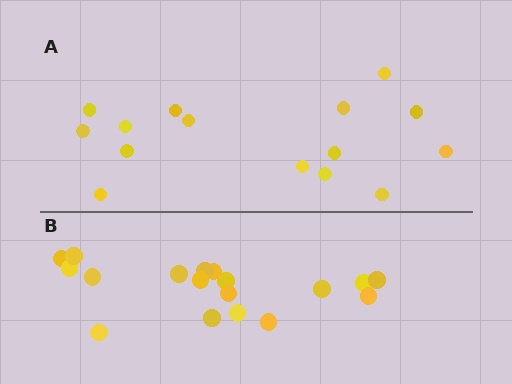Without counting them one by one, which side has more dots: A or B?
Region B (the bottom region) has more dots.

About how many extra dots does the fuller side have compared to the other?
Region B has just a few more — roughly 2 or 3 more dots than region A.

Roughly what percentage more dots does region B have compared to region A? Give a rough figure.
About 20% more.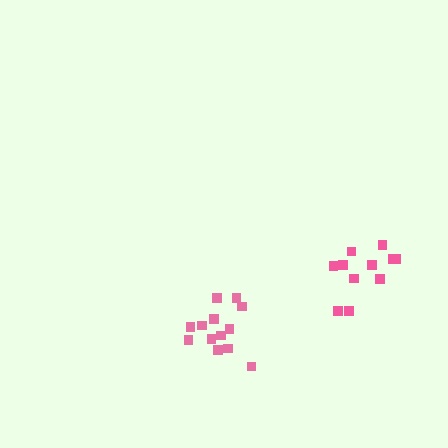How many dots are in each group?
Group 1: 11 dots, Group 2: 13 dots (24 total).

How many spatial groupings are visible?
There are 2 spatial groupings.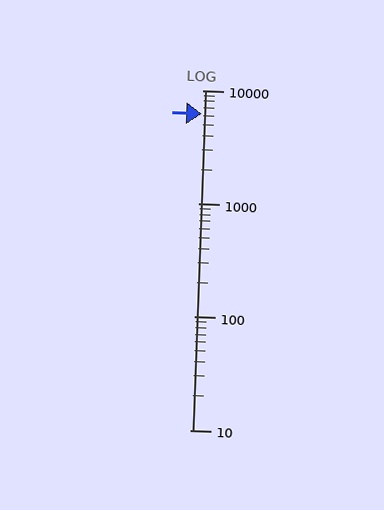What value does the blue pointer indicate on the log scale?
The pointer indicates approximately 6200.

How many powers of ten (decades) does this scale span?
The scale spans 3 decades, from 10 to 10000.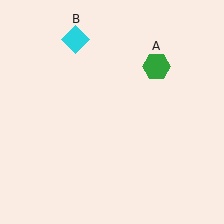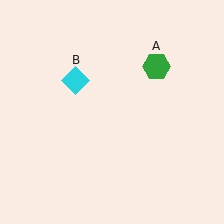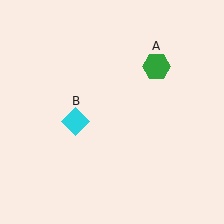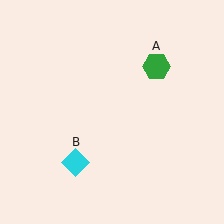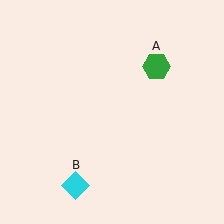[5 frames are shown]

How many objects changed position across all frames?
1 object changed position: cyan diamond (object B).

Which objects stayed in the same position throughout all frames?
Green hexagon (object A) remained stationary.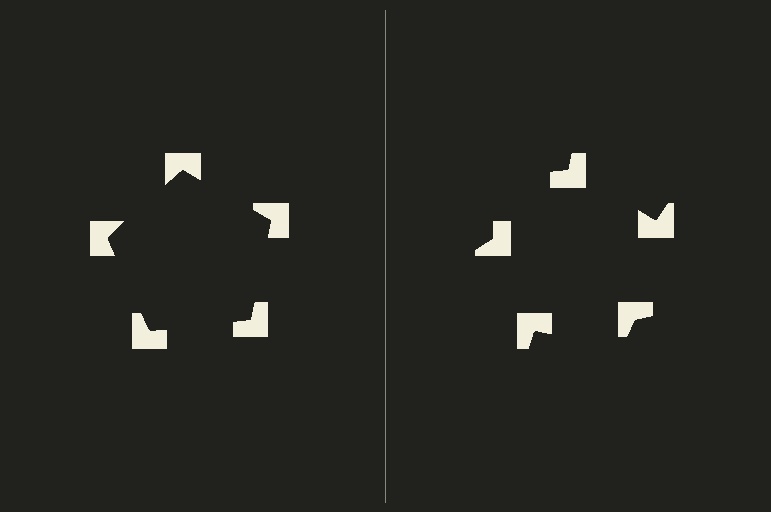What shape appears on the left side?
An illusory pentagon.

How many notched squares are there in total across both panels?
10 — 5 on each side.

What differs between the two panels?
The notched squares are positioned identically on both sides; only the wedge orientations differ. On the left they align to a pentagon; on the right they are misaligned.